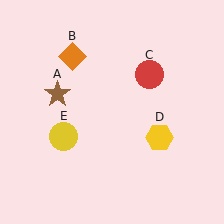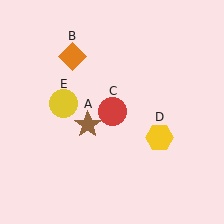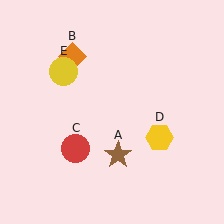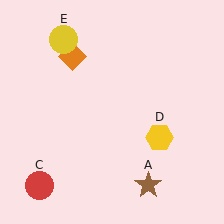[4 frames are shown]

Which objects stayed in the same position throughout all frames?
Orange diamond (object B) and yellow hexagon (object D) remained stationary.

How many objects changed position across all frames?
3 objects changed position: brown star (object A), red circle (object C), yellow circle (object E).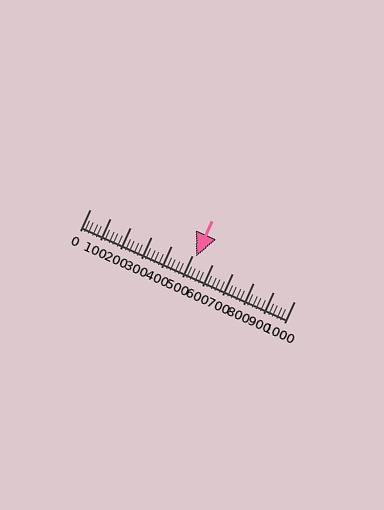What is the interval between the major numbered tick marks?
The major tick marks are spaced 100 units apart.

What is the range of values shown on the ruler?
The ruler shows values from 0 to 1000.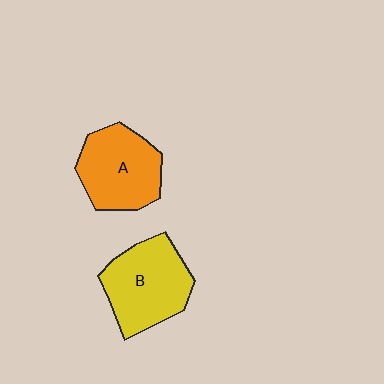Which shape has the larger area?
Shape B (yellow).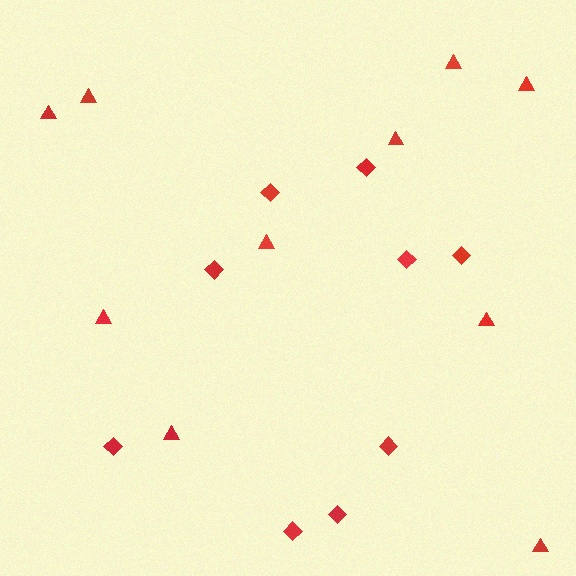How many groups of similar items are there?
There are 2 groups: one group of triangles (10) and one group of diamonds (9).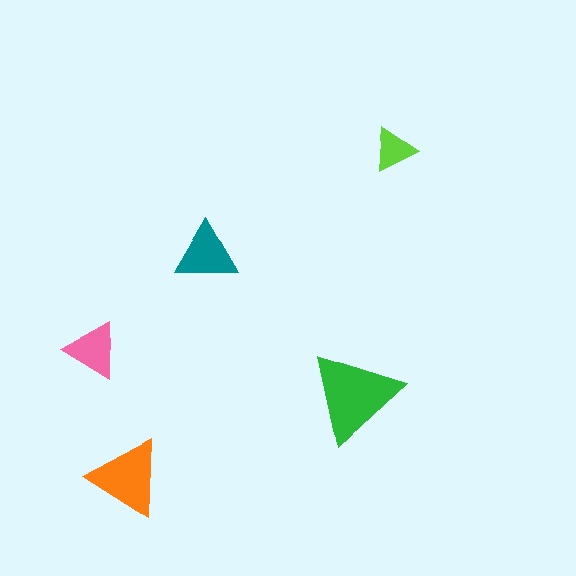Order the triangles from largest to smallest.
the green one, the orange one, the teal one, the pink one, the lime one.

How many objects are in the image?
There are 5 objects in the image.